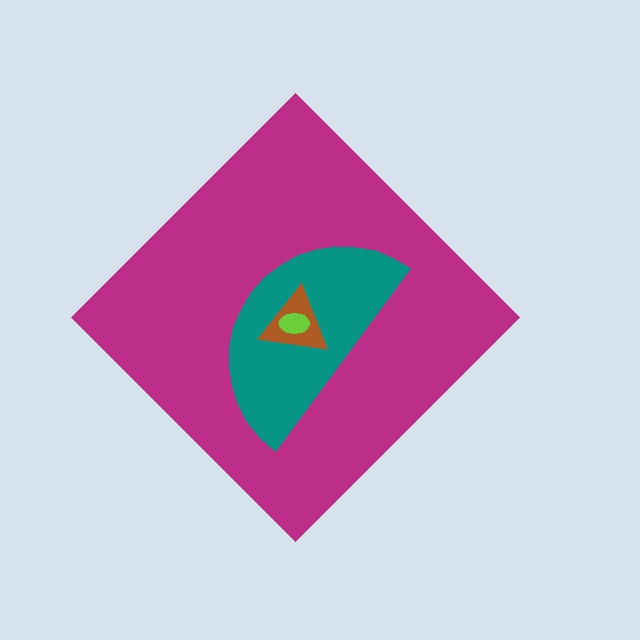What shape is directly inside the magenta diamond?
The teal semicircle.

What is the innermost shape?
The lime ellipse.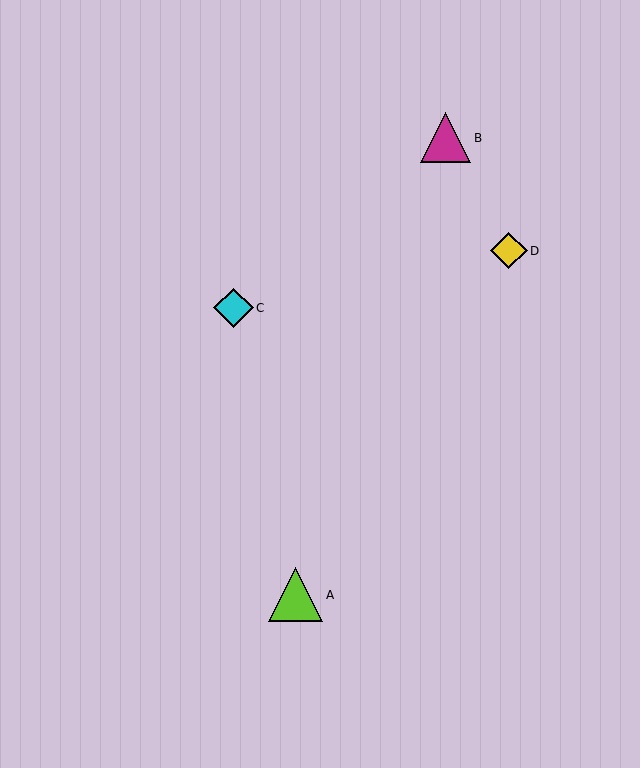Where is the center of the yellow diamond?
The center of the yellow diamond is at (509, 251).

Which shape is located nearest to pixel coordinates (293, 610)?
The lime triangle (labeled A) at (296, 595) is nearest to that location.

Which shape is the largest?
The lime triangle (labeled A) is the largest.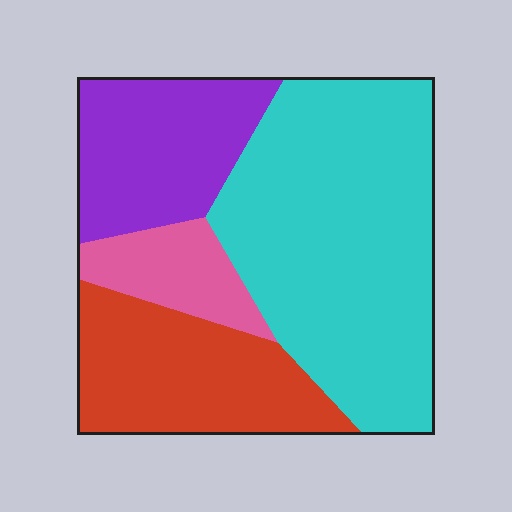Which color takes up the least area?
Pink, at roughly 10%.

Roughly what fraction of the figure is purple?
Purple covers around 20% of the figure.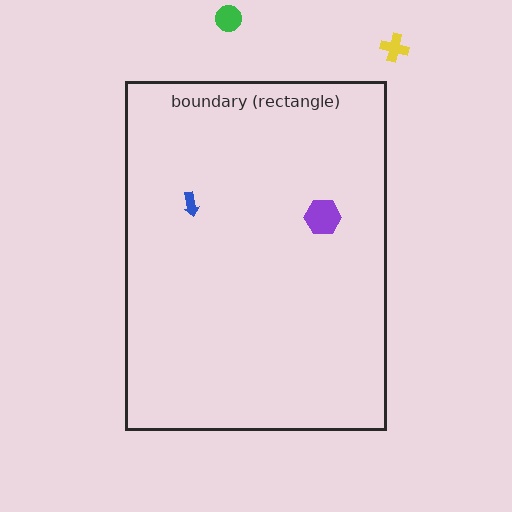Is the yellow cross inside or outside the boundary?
Outside.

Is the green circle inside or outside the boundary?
Outside.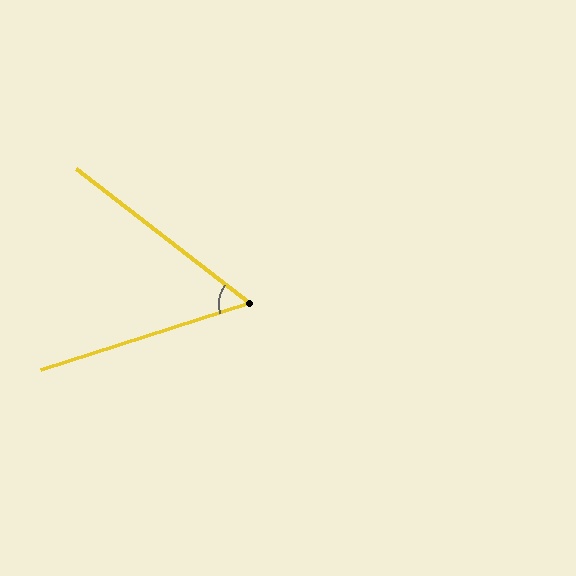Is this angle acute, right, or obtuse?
It is acute.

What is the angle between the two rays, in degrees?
Approximately 56 degrees.